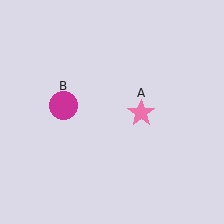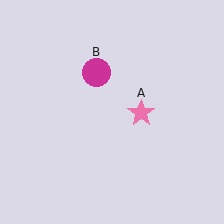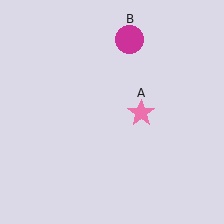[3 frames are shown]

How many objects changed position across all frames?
1 object changed position: magenta circle (object B).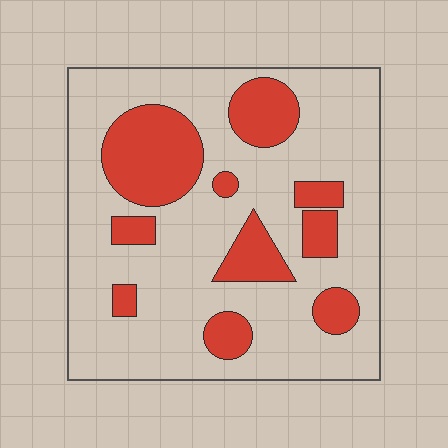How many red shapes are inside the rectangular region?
10.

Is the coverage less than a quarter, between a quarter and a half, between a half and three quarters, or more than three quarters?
Between a quarter and a half.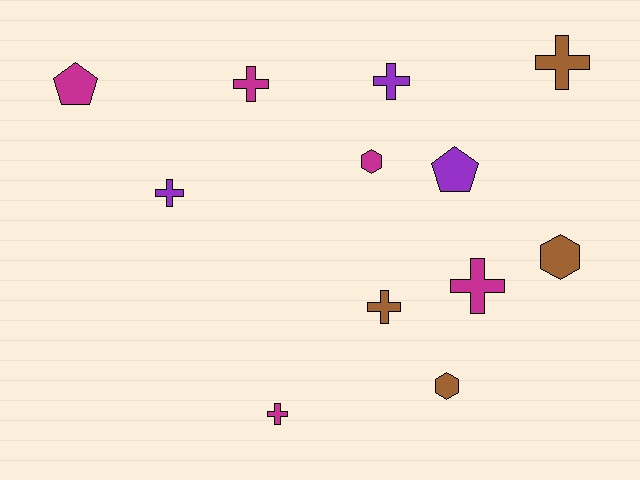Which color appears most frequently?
Magenta, with 5 objects.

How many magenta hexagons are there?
There is 1 magenta hexagon.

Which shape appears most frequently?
Cross, with 7 objects.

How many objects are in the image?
There are 12 objects.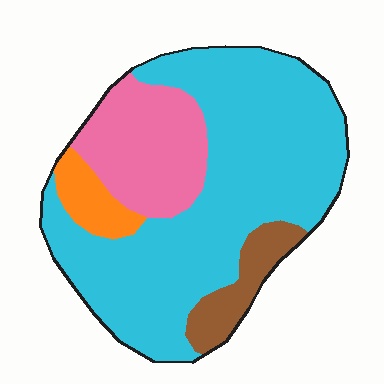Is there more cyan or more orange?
Cyan.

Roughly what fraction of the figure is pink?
Pink takes up about one fifth (1/5) of the figure.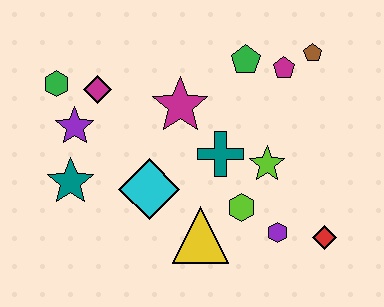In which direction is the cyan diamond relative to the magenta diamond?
The cyan diamond is below the magenta diamond.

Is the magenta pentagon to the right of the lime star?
Yes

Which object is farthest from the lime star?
The green hexagon is farthest from the lime star.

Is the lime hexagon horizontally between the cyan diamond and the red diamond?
Yes